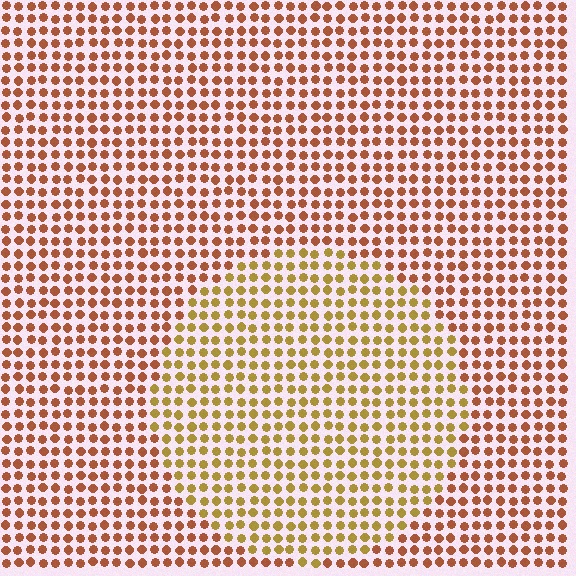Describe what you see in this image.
The image is filled with small brown elements in a uniform arrangement. A circle-shaped region is visible where the elements are tinted to a slightly different hue, forming a subtle color boundary.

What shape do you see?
I see a circle.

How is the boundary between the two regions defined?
The boundary is defined purely by a slight shift in hue (about 32 degrees). Spacing, size, and orientation are identical on both sides.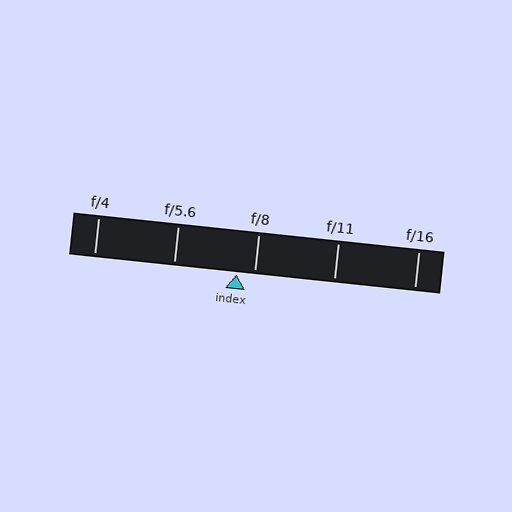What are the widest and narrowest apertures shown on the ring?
The widest aperture shown is f/4 and the narrowest is f/16.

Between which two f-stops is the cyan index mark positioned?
The index mark is between f/5.6 and f/8.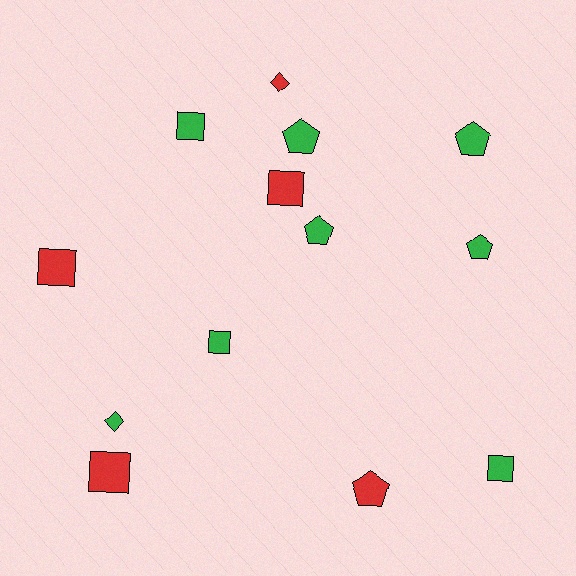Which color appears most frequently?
Green, with 8 objects.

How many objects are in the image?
There are 13 objects.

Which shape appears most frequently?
Square, with 6 objects.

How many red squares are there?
There are 3 red squares.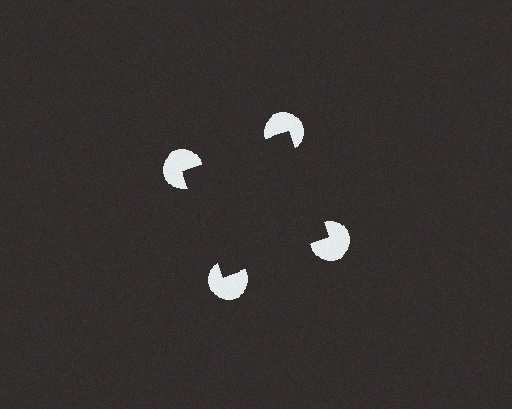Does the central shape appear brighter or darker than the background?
It typically appears slightly darker than the background, even though no actual brightness change is drawn.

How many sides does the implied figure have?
4 sides.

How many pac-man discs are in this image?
There are 4 — one at each vertex of the illusory square.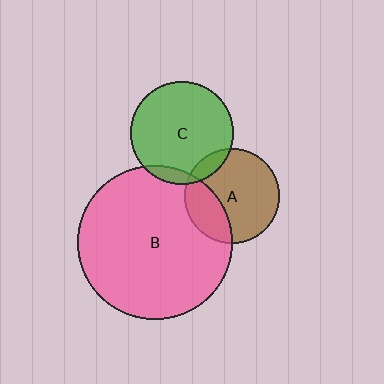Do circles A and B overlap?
Yes.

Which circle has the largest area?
Circle B (pink).